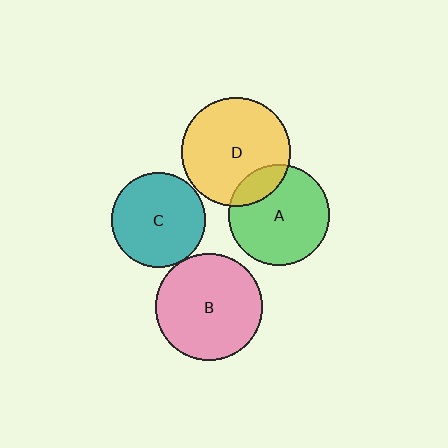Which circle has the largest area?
Circle D (yellow).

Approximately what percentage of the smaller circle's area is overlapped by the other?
Approximately 5%.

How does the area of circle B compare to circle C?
Approximately 1.3 times.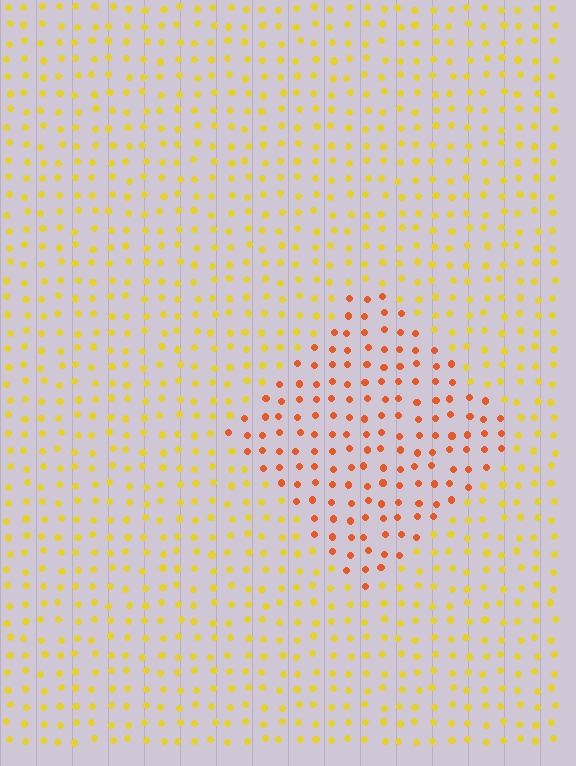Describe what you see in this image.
The image is filled with small yellow elements in a uniform arrangement. A diamond-shaped region is visible where the elements are tinted to a slightly different hue, forming a subtle color boundary.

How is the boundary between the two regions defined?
The boundary is defined purely by a slight shift in hue (about 38 degrees). Spacing, size, and orientation are identical on both sides.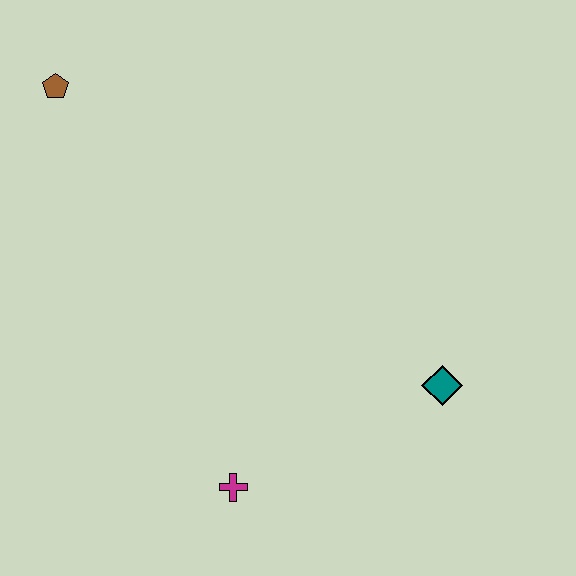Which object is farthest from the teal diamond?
The brown pentagon is farthest from the teal diamond.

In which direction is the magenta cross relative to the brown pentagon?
The magenta cross is below the brown pentagon.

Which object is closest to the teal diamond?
The magenta cross is closest to the teal diamond.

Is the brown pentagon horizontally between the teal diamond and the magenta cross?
No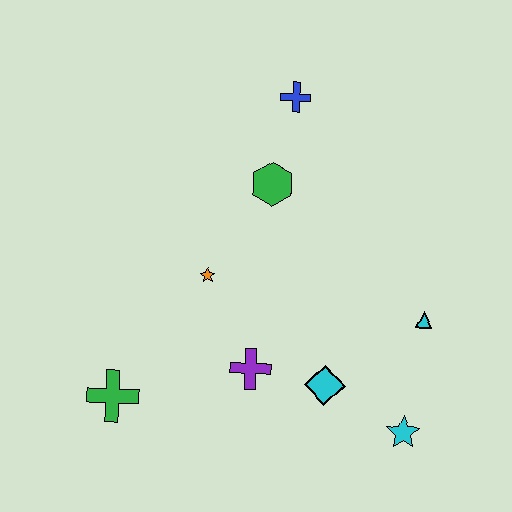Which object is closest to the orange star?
The purple cross is closest to the orange star.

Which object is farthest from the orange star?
The cyan star is farthest from the orange star.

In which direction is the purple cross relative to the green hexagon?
The purple cross is below the green hexagon.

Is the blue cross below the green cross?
No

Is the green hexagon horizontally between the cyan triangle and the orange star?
Yes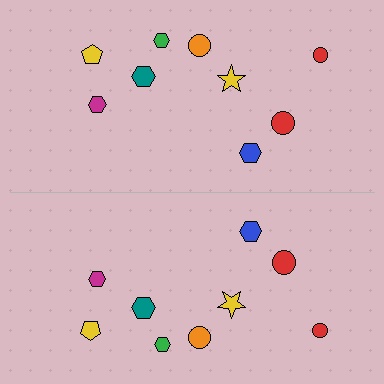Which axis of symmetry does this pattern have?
The pattern has a horizontal axis of symmetry running through the center of the image.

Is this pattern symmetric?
Yes, this pattern has bilateral (reflection) symmetry.